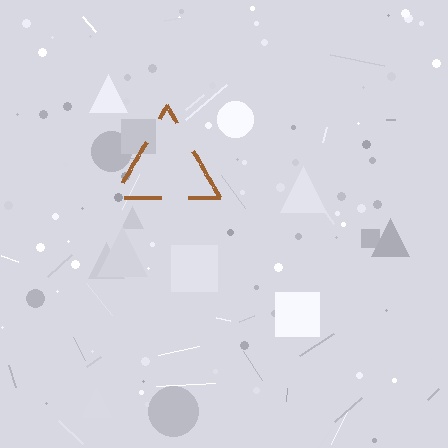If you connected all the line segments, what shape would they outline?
They would outline a triangle.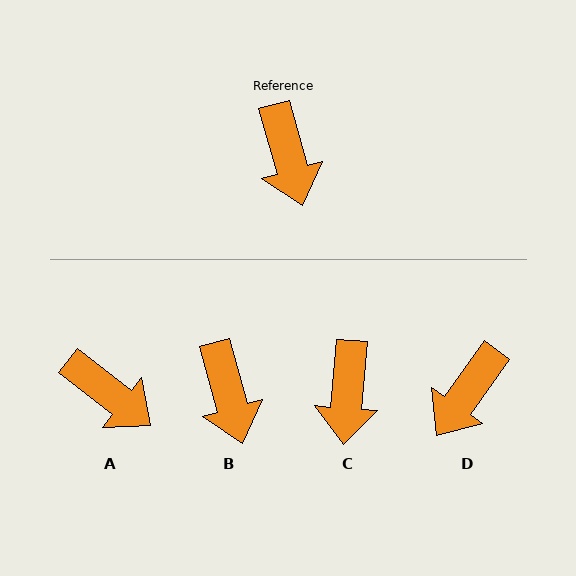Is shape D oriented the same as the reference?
No, it is off by about 51 degrees.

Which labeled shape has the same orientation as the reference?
B.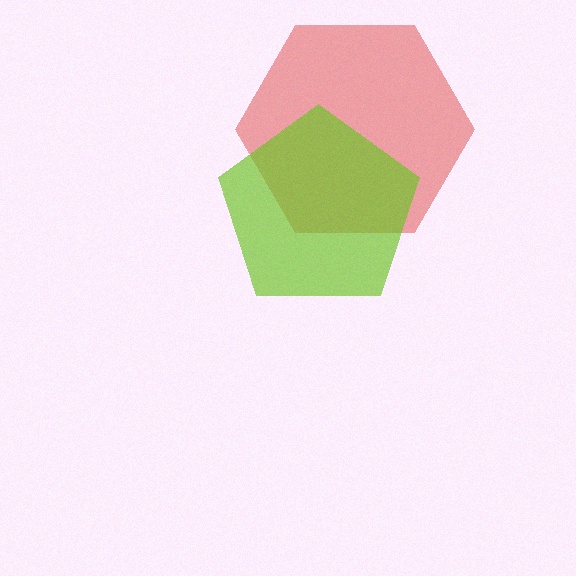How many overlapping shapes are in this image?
There are 2 overlapping shapes in the image.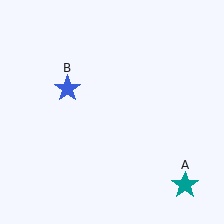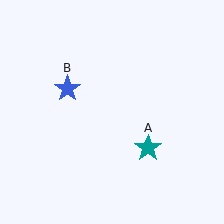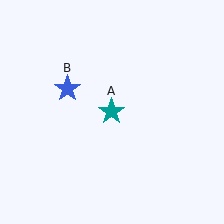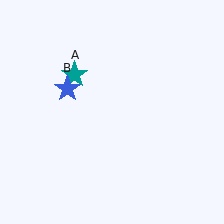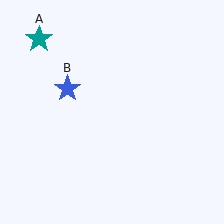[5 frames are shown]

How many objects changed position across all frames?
1 object changed position: teal star (object A).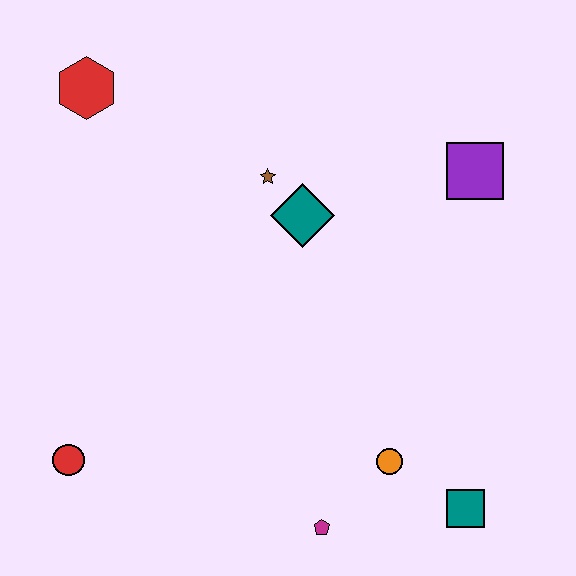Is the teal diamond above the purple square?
No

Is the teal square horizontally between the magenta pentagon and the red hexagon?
No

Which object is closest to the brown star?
The teal diamond is closest to the brown star.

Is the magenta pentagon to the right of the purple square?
No